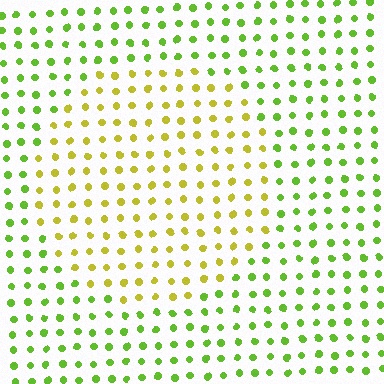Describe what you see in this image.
The image is filled with small lime elements in a uniform arrangement. A circle-shaped region is visible where the elements are tinted to a slightly different hue, forming a subtle color boundary.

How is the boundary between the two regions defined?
The boundary is defined purely by a slight shift in hue (about 38 degrees). Spacing, size, and orientation are identical on both sides.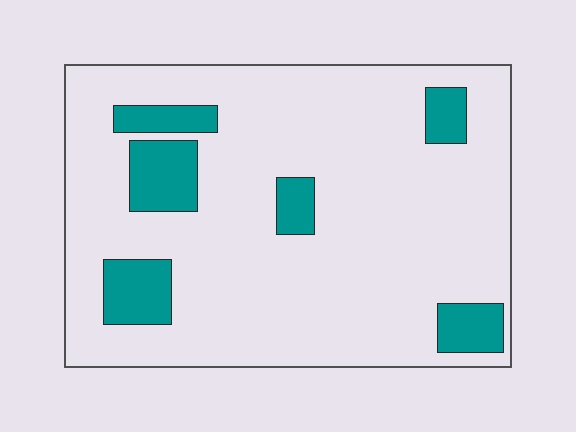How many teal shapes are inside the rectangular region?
6.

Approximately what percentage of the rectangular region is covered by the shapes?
Approximately 15%.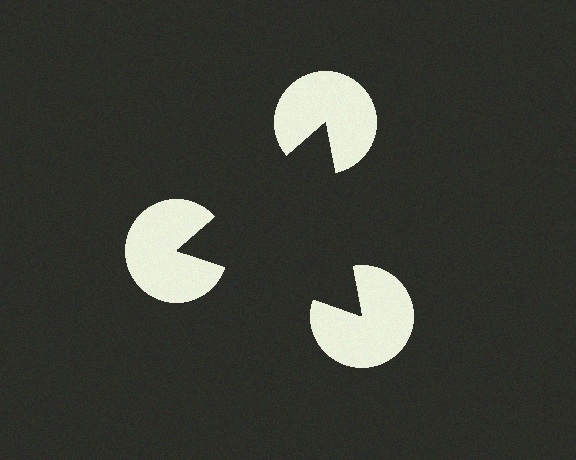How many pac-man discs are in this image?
There are 3 — one at each vertex of the illusory triangle.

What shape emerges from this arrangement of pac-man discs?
An illusory triangle — its edges are inferred from the aligned wedge cuts in the pac-man discs, not physically drawn.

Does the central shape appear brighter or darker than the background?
It typically appears slightly darker than the background, even though no actual brightness change is drawn.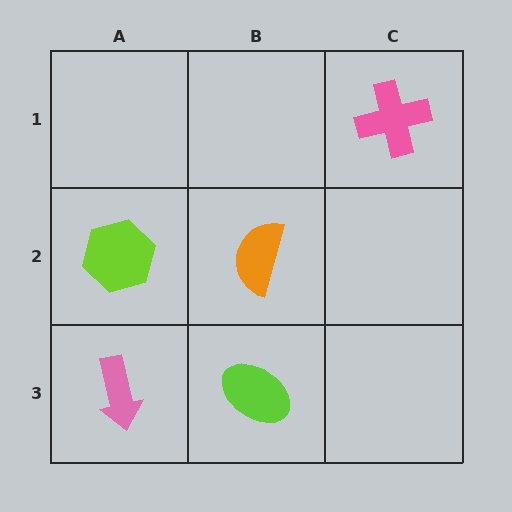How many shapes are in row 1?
1 shape.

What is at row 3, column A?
A pink arrow.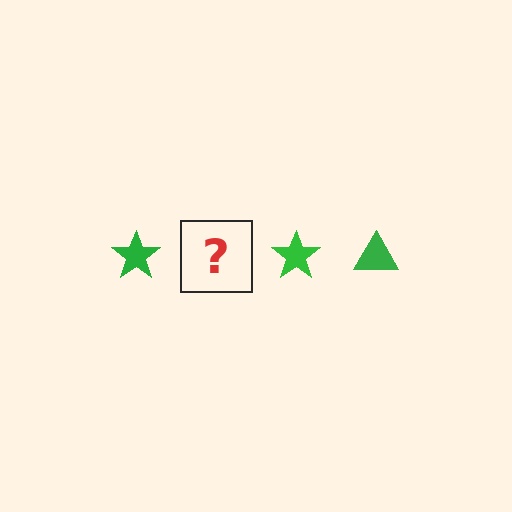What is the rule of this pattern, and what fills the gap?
The rule is that the pattern cycles through star, triangle shapes in green. The gap should be filled with a green triangle.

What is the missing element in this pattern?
The missing element is a green triangle.